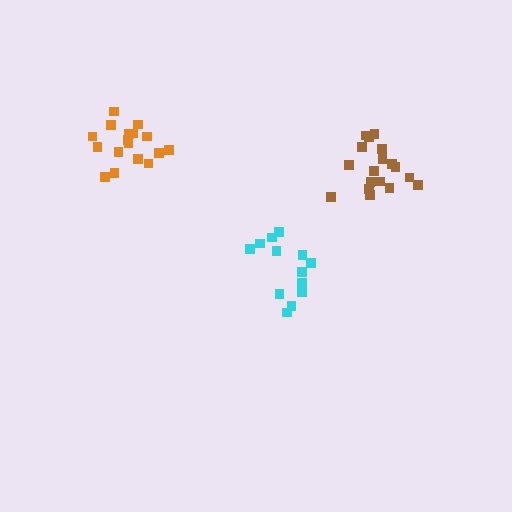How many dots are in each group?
Group 1: 18 dots, Group 2: 17 dots, Group 3: 13 dots (48 total).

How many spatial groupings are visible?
There are 3 spatial groupings.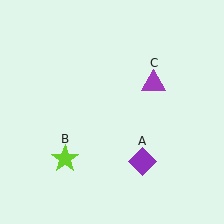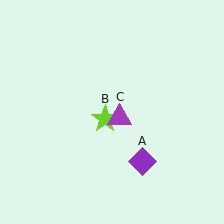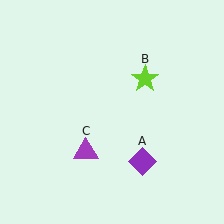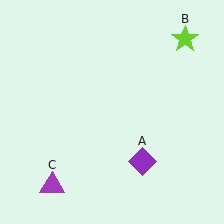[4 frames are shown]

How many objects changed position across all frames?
2 objects changed position: lime star (object B), purple triangle (object C).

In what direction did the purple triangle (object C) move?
The purple triangle (object C) moved down and to the left.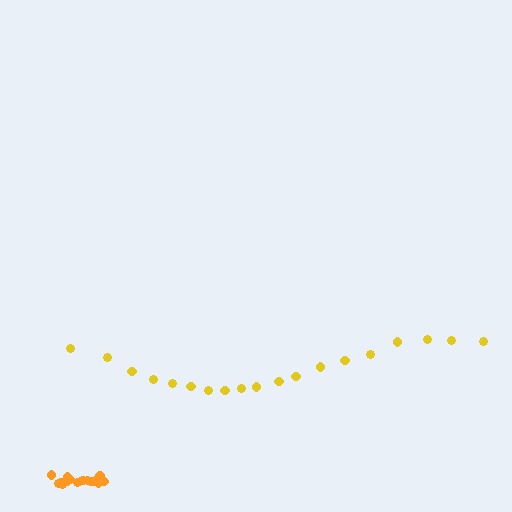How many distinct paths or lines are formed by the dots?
There are 2 distinct paths.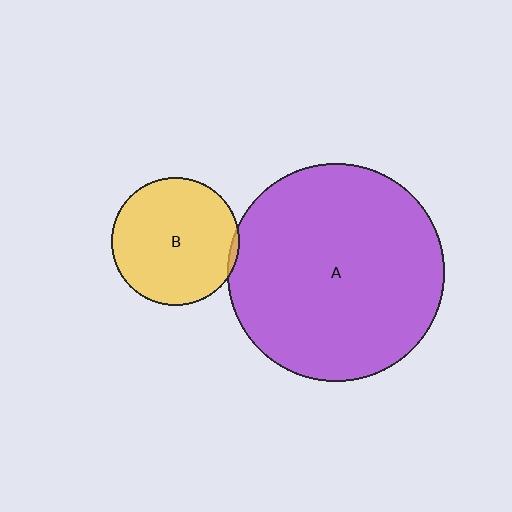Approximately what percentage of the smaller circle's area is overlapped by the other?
Approximately 5%.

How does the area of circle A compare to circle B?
Approximately 2.9 times.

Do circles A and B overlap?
Yes.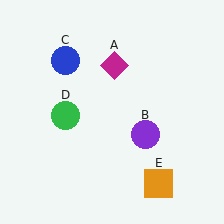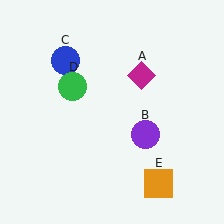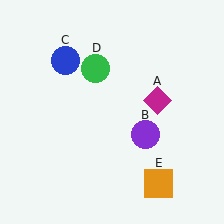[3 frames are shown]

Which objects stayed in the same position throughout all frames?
Purple circle (object B) and blue circle (object C) and orange square (object E) remained stationary.